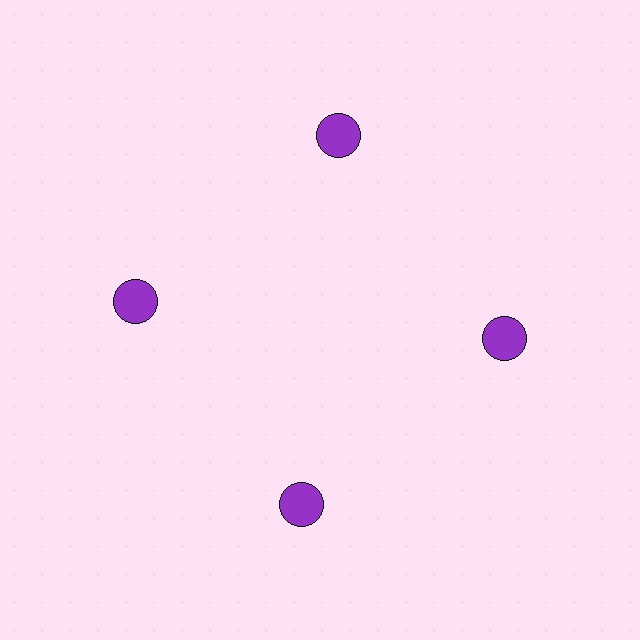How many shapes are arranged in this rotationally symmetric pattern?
There are 4 shapes, arranged in 4 groups of 1.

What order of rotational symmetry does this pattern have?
This pattern has 4-fold rotational symmetry.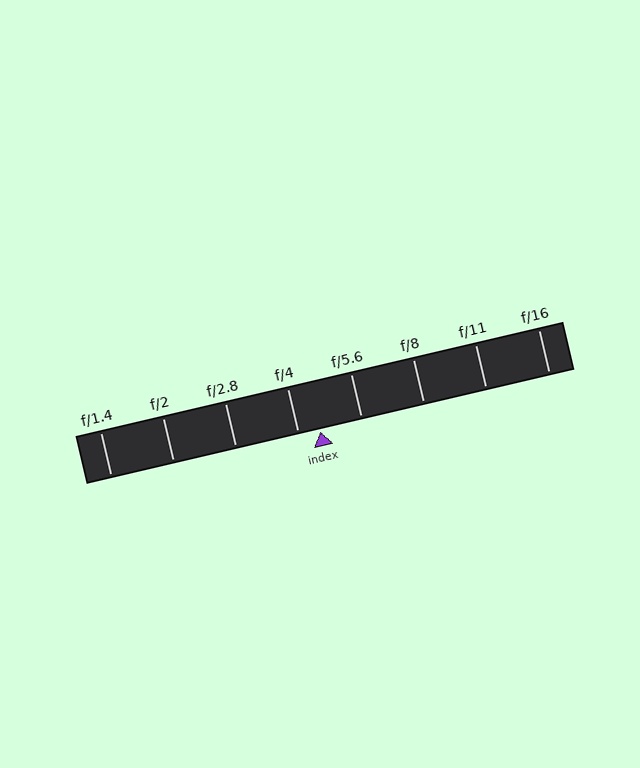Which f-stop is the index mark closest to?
The index mark is closest to f/4.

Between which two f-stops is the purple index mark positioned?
The index mark is between f/4 and f/5.6.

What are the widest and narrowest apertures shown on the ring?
The widest aperture shown is f/1.4 and the narrowest is f/16.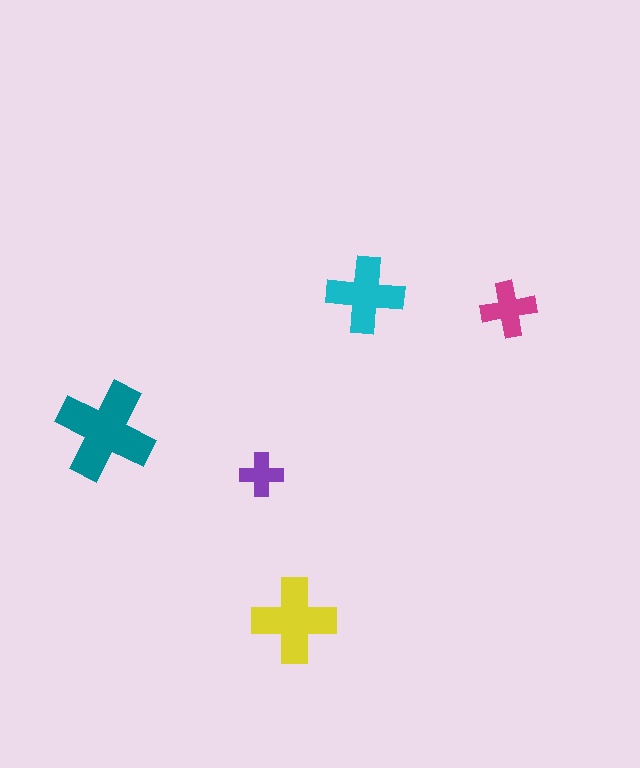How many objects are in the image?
There are 5 objects in the image.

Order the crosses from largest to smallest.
the teal one, the yellow one, the cyan one, the magenta one, the purple one.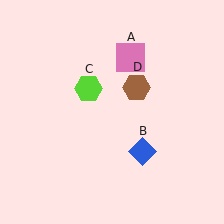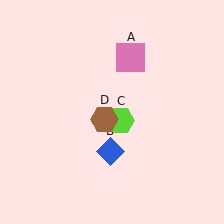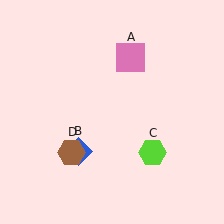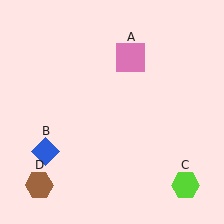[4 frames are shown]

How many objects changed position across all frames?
3 objects changed position: blue diamond (object B), lime hexagon (object C), brown hexagon (object D).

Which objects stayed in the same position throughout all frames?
Pink square (object A) remained stationary.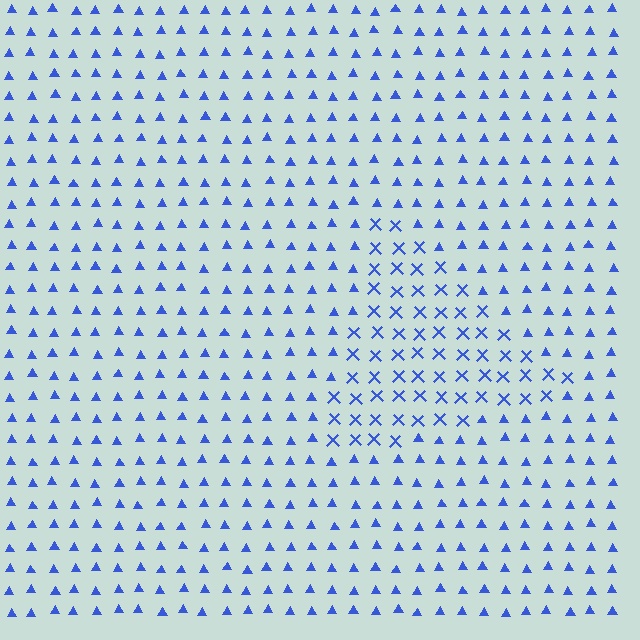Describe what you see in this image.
The image is filled with small blue elements arranged in a uniform grid. A triangle-shaped region contains X marks, while the surrounding area contains triangles. The boundary is defined purely by the change in element shape.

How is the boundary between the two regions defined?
The boundary is defined by a change in element shape: X marks inside vs. triangles outside. All elements share the same color and spacing.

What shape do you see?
I see a triangle.